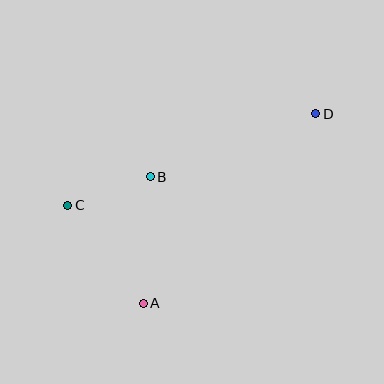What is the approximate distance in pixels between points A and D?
The distance between A and D is approximately 256 pixels.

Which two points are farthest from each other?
Points C and D are farthest from each other.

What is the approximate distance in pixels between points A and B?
The distance between A and B is approximately 127 pixels.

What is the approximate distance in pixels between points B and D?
The distance between B and D is approximately 177 pixels.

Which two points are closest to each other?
Points B and C are closest to each other.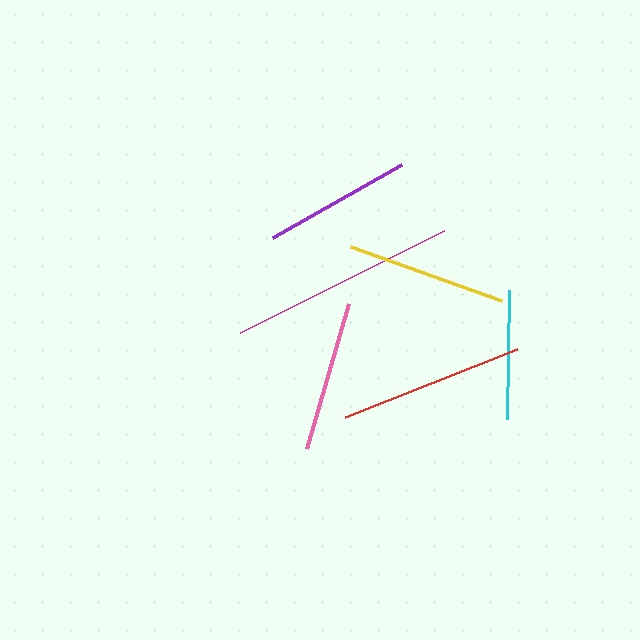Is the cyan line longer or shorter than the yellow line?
The yellow line is longer than the cyan line.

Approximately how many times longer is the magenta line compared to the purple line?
The magenta line is approximately 1.5 times the length of the purple line.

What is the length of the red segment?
The red segment is approximately 185 pixels long.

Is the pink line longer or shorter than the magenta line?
The magenta line is longer than the pink line.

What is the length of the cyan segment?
The cyan segment is approximately 129 pixels long.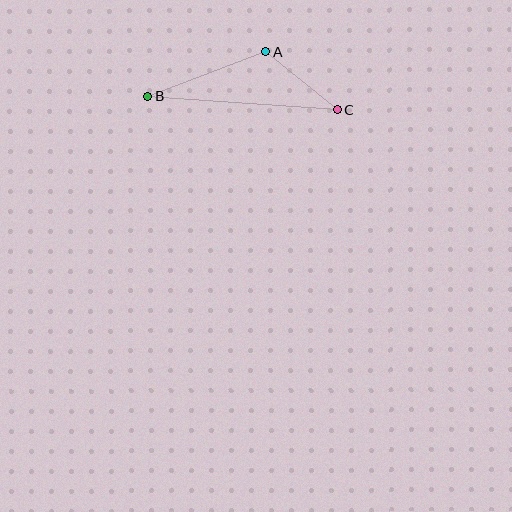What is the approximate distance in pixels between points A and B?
The distance between A and B is approximately 126 pixels.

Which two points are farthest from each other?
Points B and C are farthest from each other.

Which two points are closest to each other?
Points A and C are closest to each other.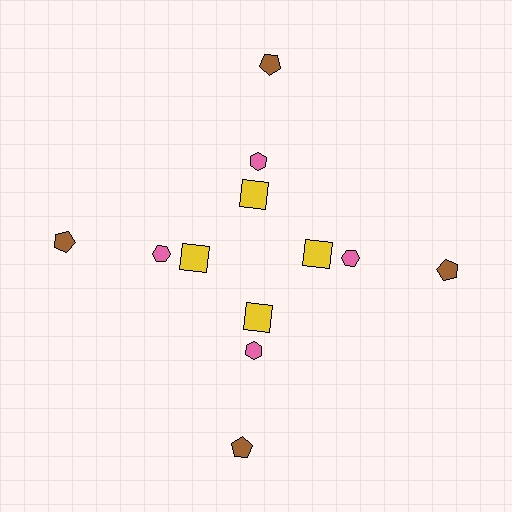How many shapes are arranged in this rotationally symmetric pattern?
There are 12 shapes, arranged in 4 groups of 3.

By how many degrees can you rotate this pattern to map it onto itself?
The pattern maps onto itself every 90 degrees of rotation.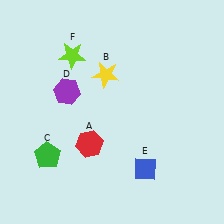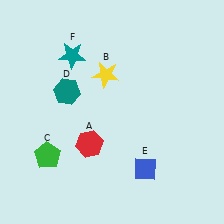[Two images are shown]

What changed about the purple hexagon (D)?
In Image 1, D is purple. In Image 2, it changed to teal.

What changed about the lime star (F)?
In Image 1, F is lime. In Image 2, it changed to teal.